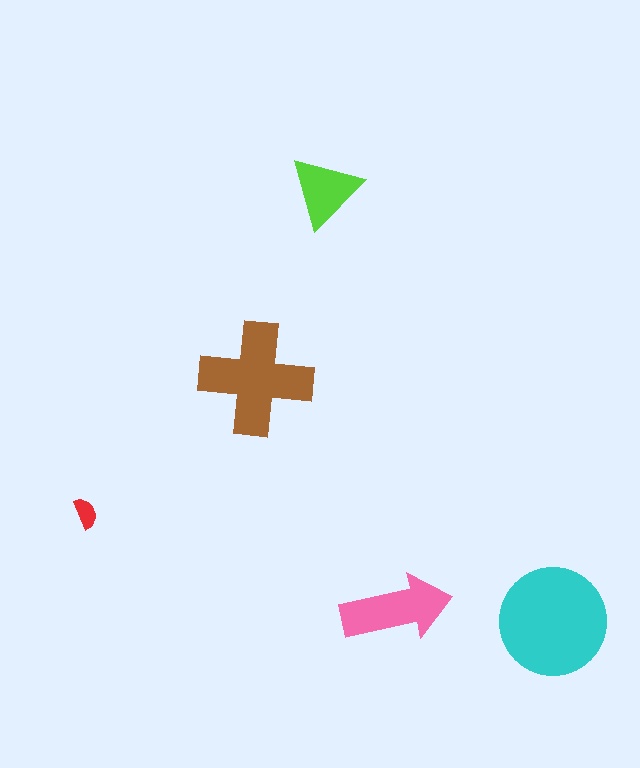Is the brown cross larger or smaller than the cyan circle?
Smaller.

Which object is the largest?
The cyan circle.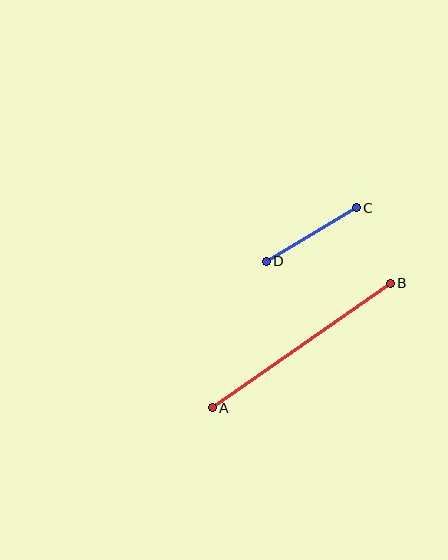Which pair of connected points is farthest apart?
Points A and B are farthest apart.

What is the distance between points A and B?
The distance is approximately 217 pixels.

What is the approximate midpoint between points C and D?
The midpoint is at approximately (311, 235) pixels.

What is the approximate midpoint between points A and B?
The midpoint is at approximately (301, 345) pixels.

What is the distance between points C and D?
The distance is approximately 105 pixels.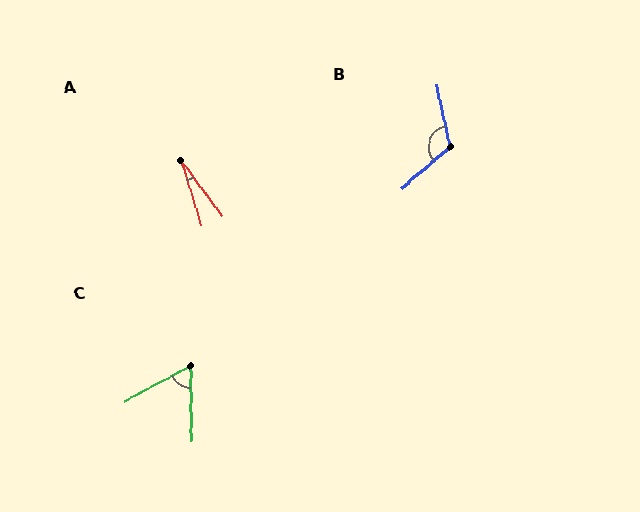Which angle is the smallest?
A, at approximately 18 degrees.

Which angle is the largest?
B, at approximately 119 degrees.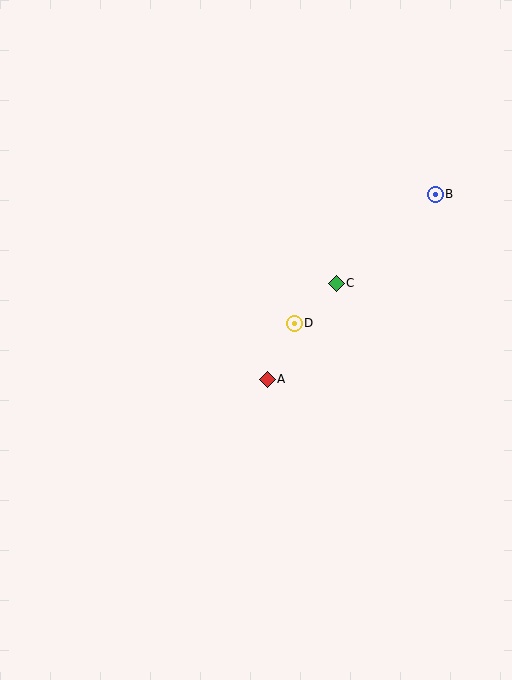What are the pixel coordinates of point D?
Point D is at (294, 323).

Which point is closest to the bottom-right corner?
Point A is closest to the bottom-right corner.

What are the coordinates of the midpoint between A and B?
The midpoint between A and B is at (351, 287).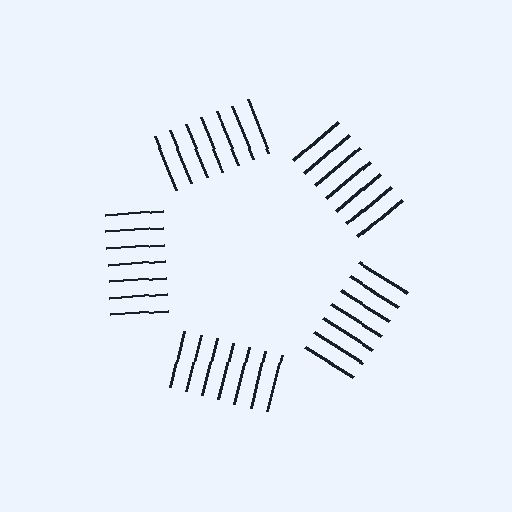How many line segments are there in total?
35 — 7 along each of the 5 edges.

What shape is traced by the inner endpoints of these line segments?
An illusory pentagon — the line segments terminate on its edges but no continuous stroke is drawn.